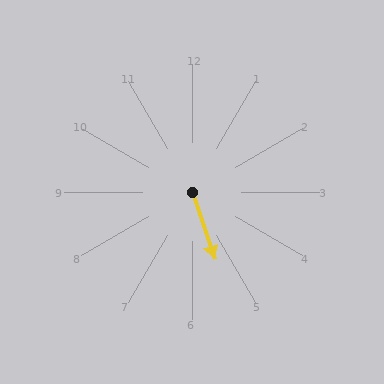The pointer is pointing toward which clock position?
Roughly 5 o'clock.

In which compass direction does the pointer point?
South.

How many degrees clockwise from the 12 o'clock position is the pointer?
Approximately 161 degrees.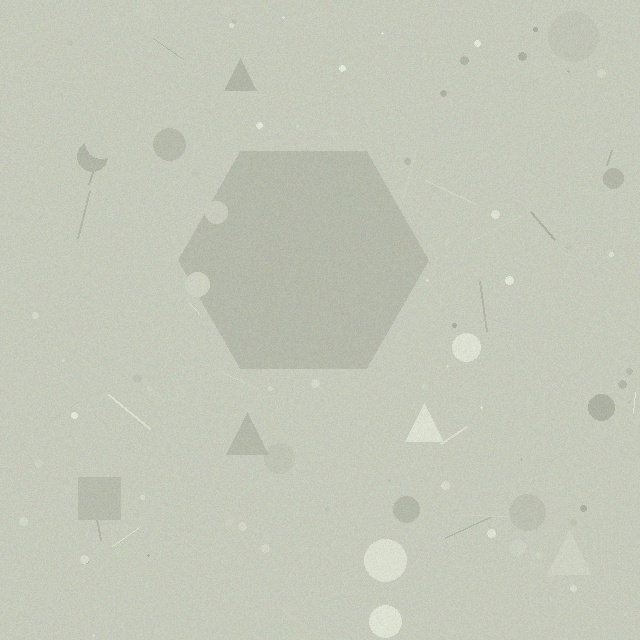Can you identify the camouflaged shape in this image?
The camouflaged shape is a hexagon.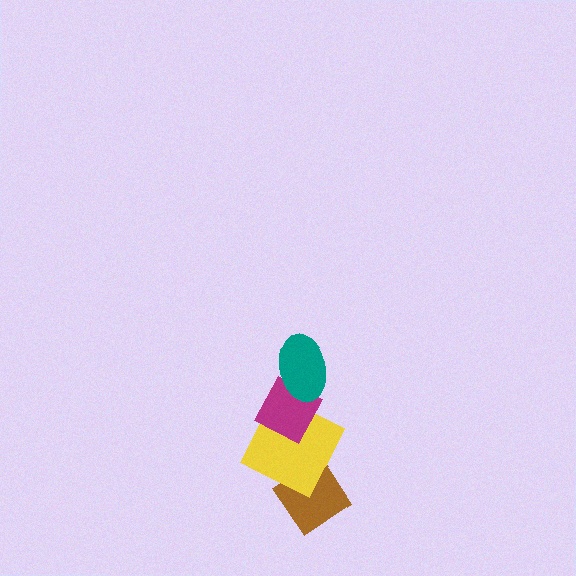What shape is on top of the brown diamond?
The yellow square is on top of the brown diamond.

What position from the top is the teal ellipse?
The teal ellipse is 1st from the top.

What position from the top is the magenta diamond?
The magenta diamond is 2nd from the top.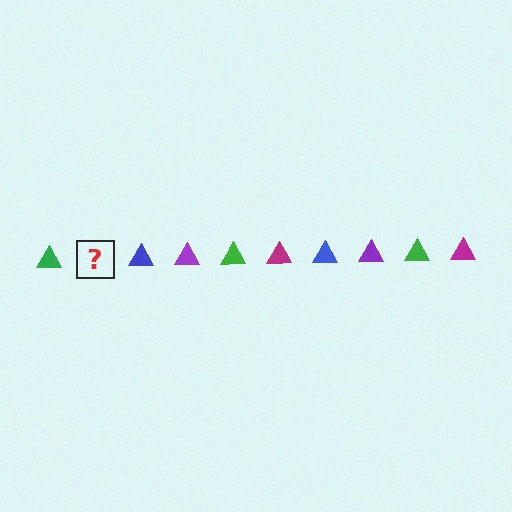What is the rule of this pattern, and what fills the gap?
The rule is that the pattern cycles through green, magenta, blue, purple triangles. The gap should be filled with a magenta triangle.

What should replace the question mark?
The question mark should be replaced with a magenta triangle.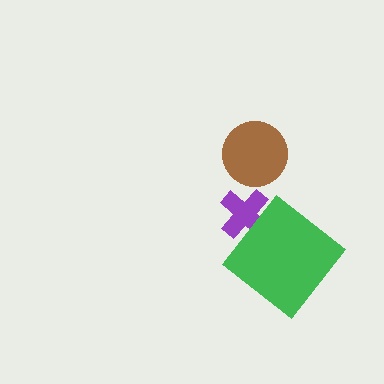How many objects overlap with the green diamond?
1 object overlaps with the green diamond.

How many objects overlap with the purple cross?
1 object overlaps with the purple cross.